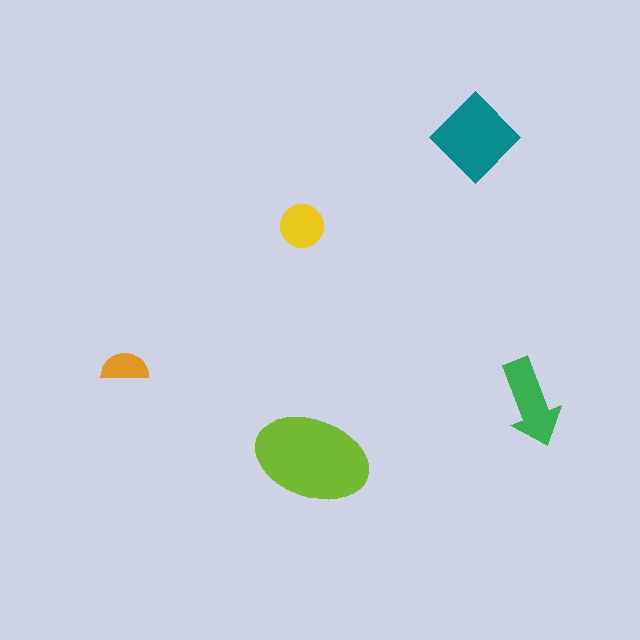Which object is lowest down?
The lime ellipse is bottommost.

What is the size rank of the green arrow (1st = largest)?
3rd.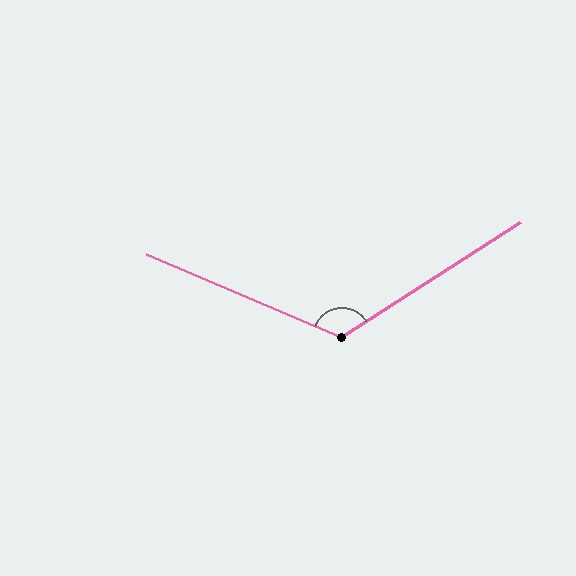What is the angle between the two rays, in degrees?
Approximately 124 degrees.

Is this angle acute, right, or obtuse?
It is obtuse.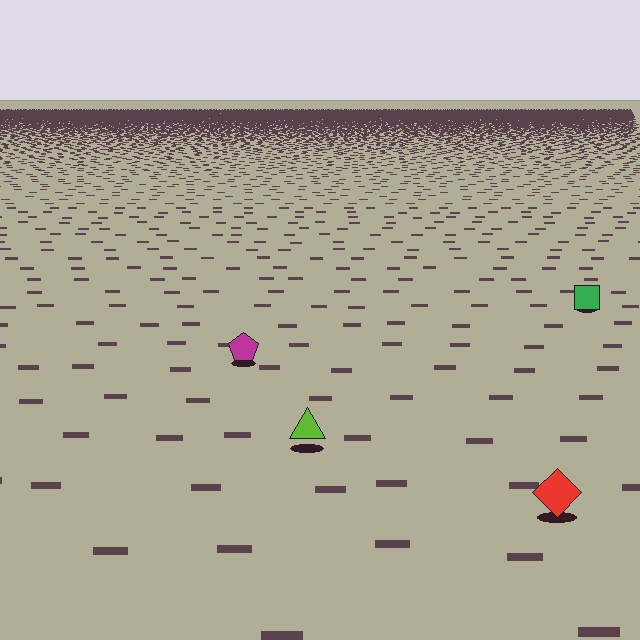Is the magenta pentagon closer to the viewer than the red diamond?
No. The red diamond is closer — you can tell from the texture gradient: the ground texture is coarser near it.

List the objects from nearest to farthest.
From nearest to farthest: the red diamond, the lime triangle, the magenta pentagon, the green square.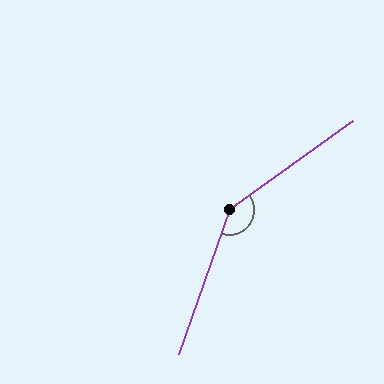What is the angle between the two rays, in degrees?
Approximately 145 degrees.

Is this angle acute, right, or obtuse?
It is obtuse.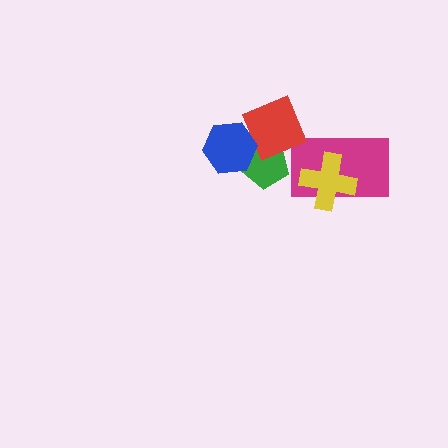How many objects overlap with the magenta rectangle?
1 object overlaps with the magenta rectangle.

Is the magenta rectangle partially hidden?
Yes, it is partially covered by another shape.